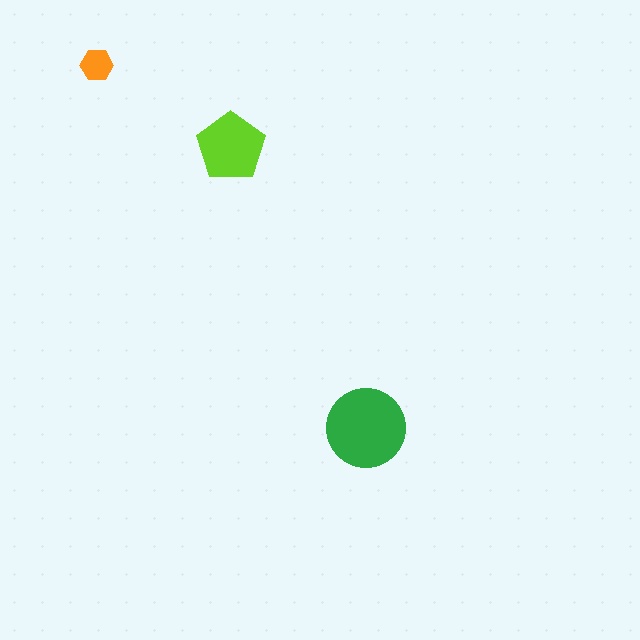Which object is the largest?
The green circle.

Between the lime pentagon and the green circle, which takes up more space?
The green circle.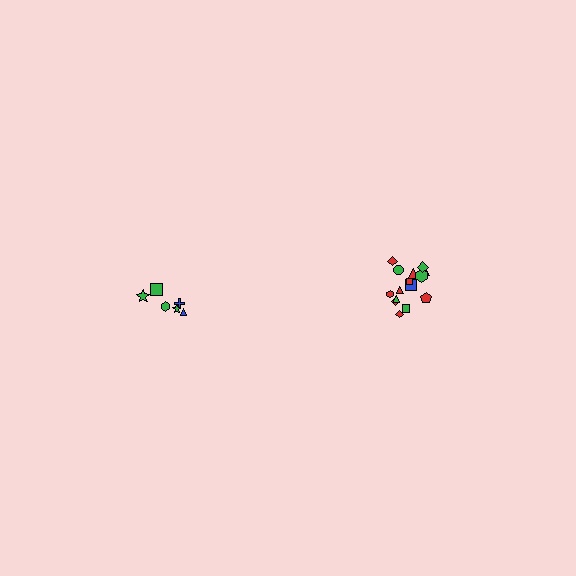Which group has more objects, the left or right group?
The right group.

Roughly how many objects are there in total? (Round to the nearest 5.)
Roughly 20 objects in total.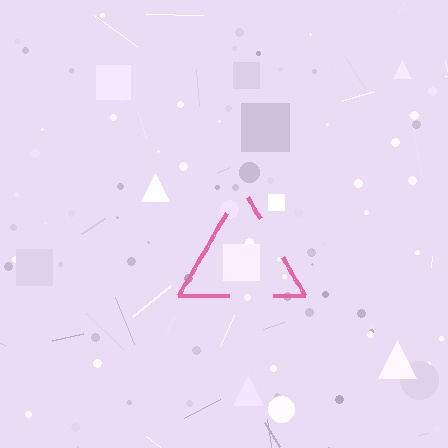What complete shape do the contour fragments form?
The contour fragments form a triangle.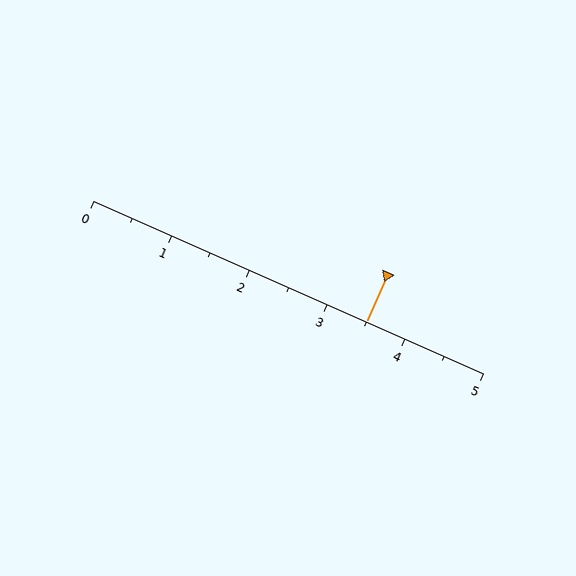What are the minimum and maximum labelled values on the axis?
The axis runs from 0 to 5.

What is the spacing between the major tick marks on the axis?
The major ticks are spaced 1 apart.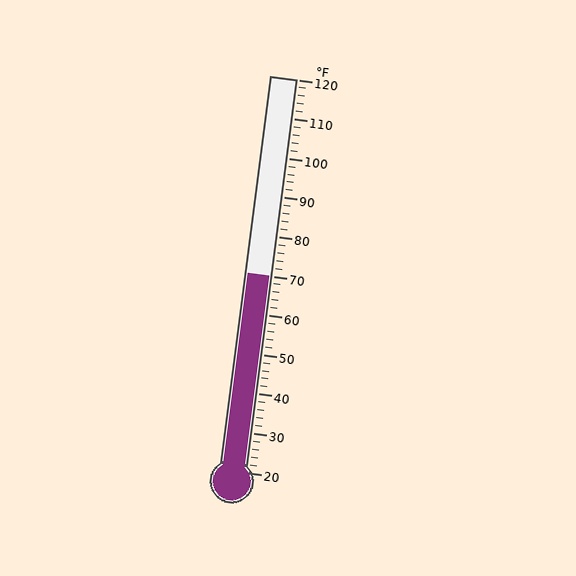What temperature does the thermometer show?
The thermometer shows approximately 70°F.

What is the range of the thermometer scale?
The thermometer scale ranges from 20°F to 120°F.